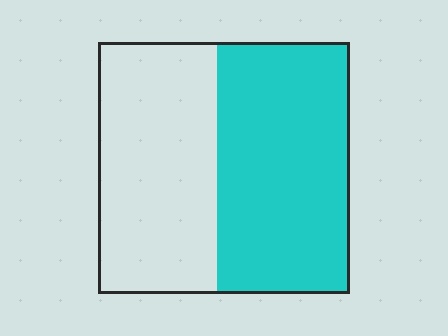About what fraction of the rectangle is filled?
About one half (1/2).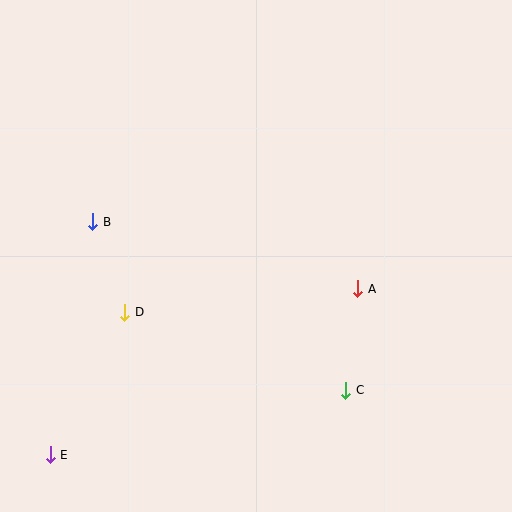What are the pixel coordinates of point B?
Point B is at (93, 222).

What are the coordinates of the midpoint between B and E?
The midpoint between B and E is at (72, 338).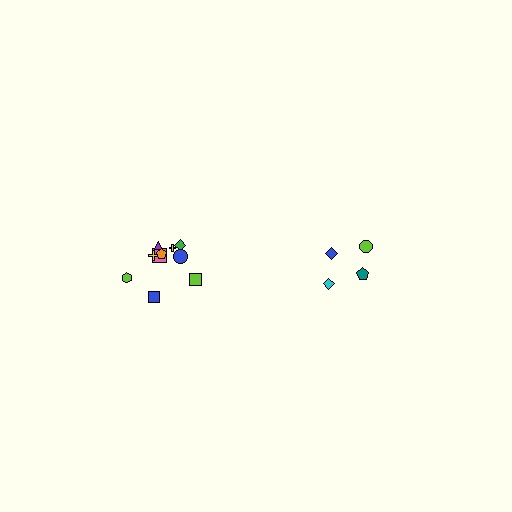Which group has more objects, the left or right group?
The left group.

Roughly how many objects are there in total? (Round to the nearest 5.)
Roughly 15 objects in total.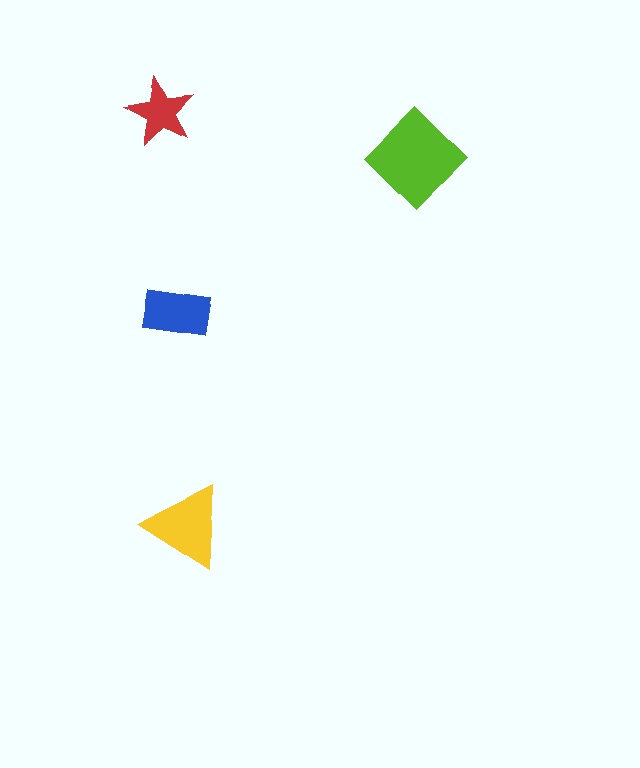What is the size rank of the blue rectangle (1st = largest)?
3rd.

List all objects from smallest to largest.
The red star, the blue rectangle, the yellow triangle, the lime diamond.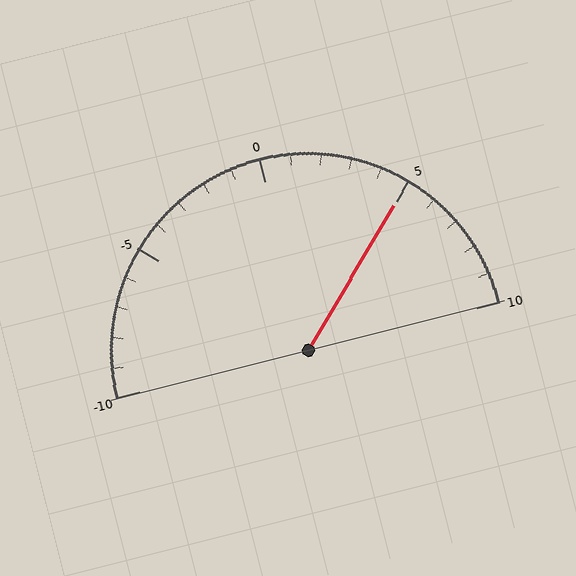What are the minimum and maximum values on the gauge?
The gauge ranges from -10 to 10.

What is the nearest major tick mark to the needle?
The nearest major tick mark is 5.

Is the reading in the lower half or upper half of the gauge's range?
The reading is in the upper half of the range (-10 to 10).